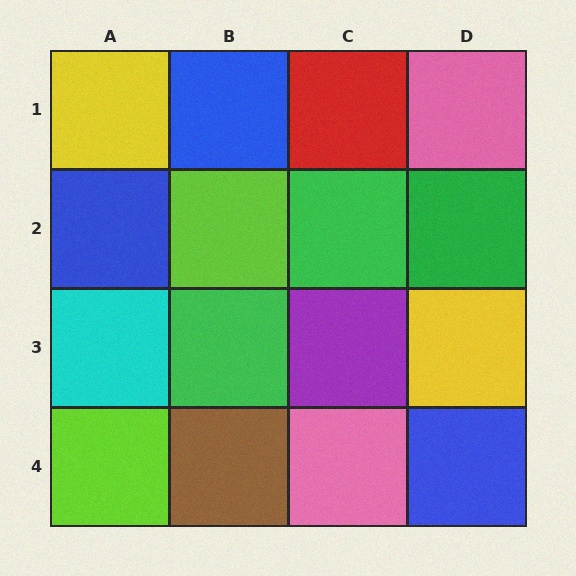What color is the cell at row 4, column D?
Blue.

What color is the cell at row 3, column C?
Purple.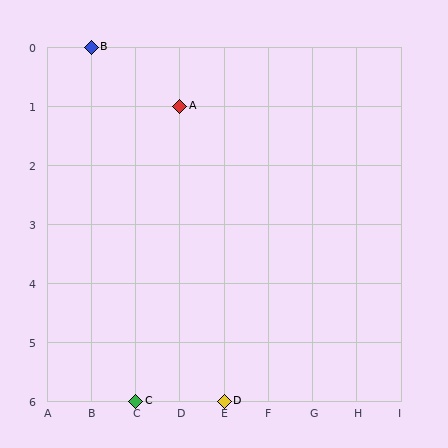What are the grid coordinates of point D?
Point D is at grid coordinates (E, 6).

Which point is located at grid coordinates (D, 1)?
Point A is at (D, 1).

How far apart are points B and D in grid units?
Points B and D are 3 columns and 6 rows apart (about 6.7 grid units diagonally).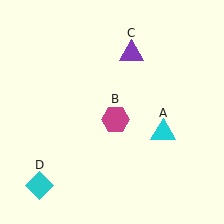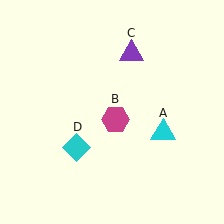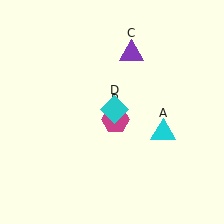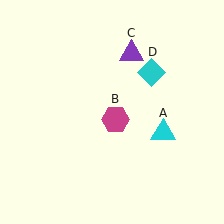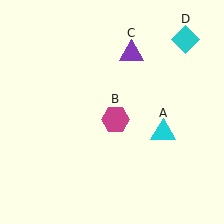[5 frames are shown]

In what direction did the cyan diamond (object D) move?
The cyan diamond (object D) moved up and to the right.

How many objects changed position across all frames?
1 object changed position: cyan diamond (object D).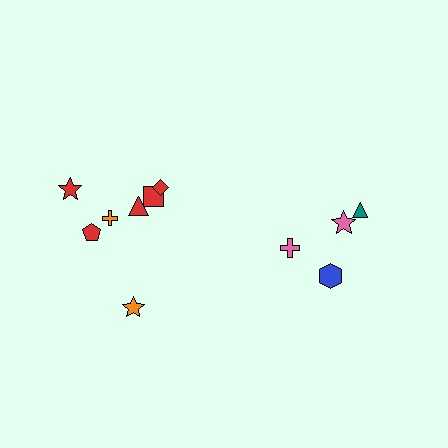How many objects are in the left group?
There are 7 objects.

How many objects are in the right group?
There are 4 objects.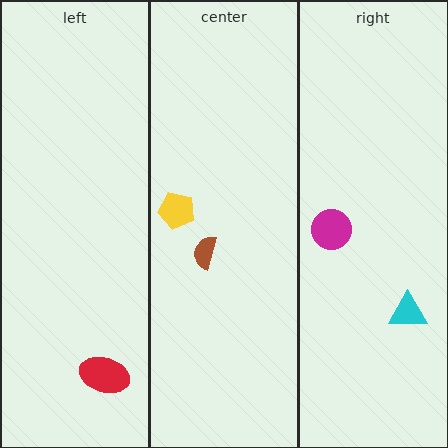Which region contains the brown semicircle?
The center region.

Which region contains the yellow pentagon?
The center region.